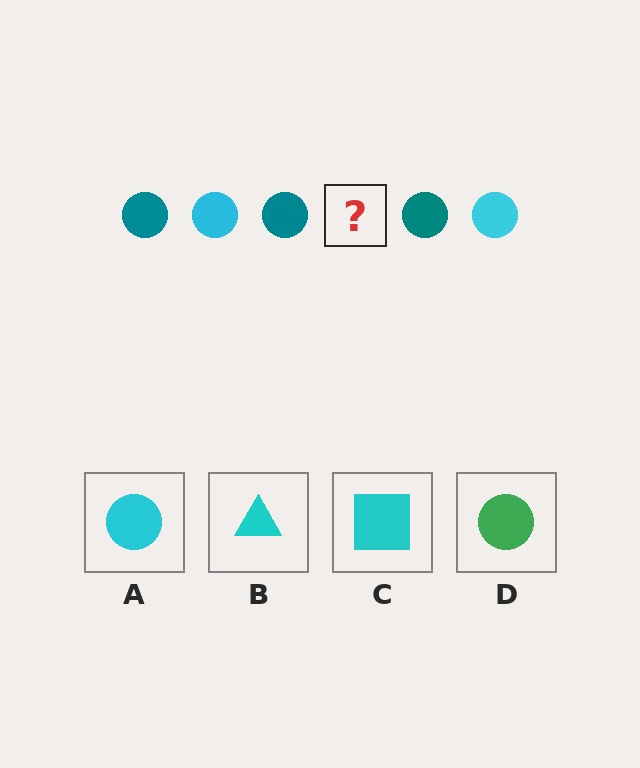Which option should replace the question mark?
Option A.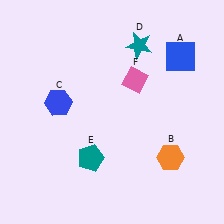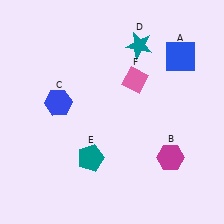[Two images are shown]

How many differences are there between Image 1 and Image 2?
There is 1 difference between the two images.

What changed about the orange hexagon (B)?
In Image 1, B is orange. In Image 2, it changed to magenta.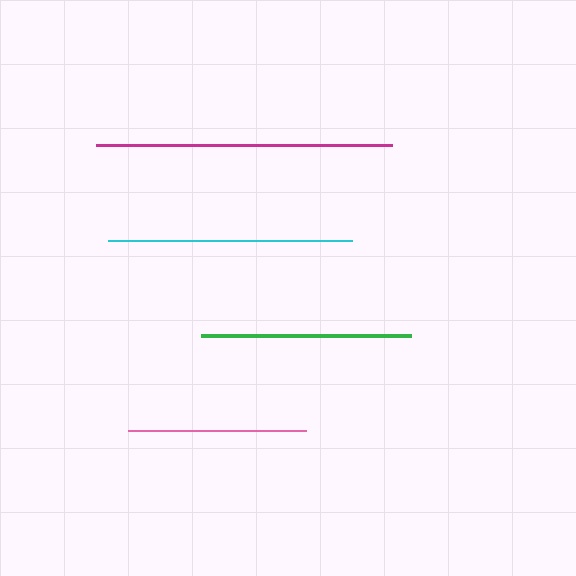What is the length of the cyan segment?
The cyan segment is approximately 244 pixels long.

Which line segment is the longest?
The magenta line is the longest at approximately 296 pixels.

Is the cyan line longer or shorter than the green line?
The cyan line is longer than the green line.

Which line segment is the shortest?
The pink line is the shortest at approximately 178 pixels.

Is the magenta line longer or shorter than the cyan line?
The magenta line is longer than the cyan line.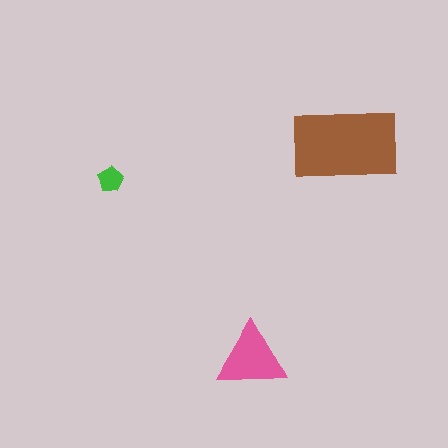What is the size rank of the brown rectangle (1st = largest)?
1st.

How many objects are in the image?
There are 3 objects in the image.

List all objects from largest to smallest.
The brown rectangle, the pink triangle, the green pentagon.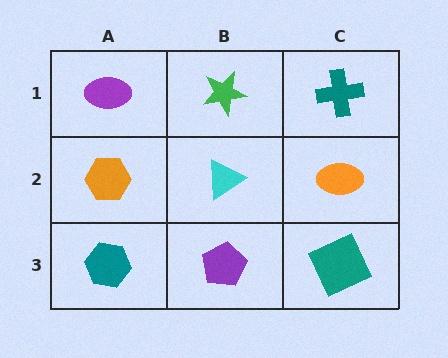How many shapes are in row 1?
3 shapes.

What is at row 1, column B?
A green star.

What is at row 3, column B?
A purple pentagon.